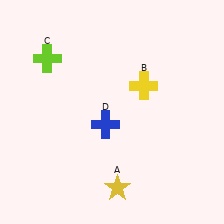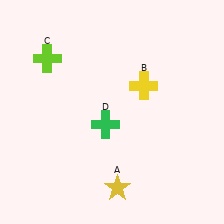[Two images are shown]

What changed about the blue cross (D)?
In Image 1, D is blue. In Image 2, it changed to green.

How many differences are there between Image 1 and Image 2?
There is 1 difference between the two images.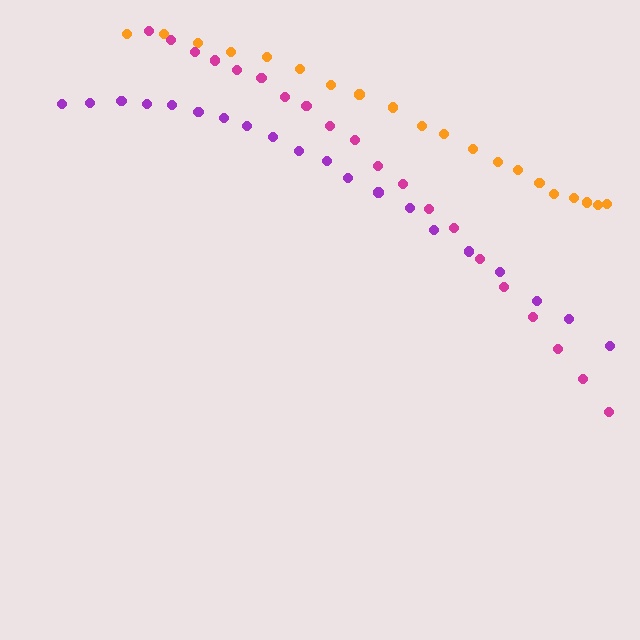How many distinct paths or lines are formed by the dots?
There are 3 distinct paths.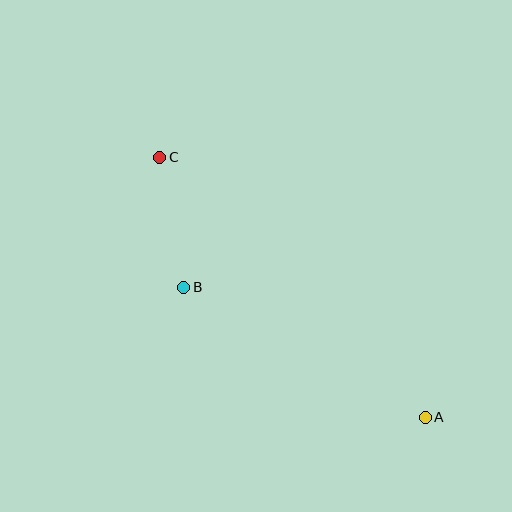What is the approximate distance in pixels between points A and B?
The distance between A and B is approximately 274 pixels.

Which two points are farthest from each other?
Points A and C are farthest from each other.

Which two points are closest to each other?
Points B and C are closest to each other.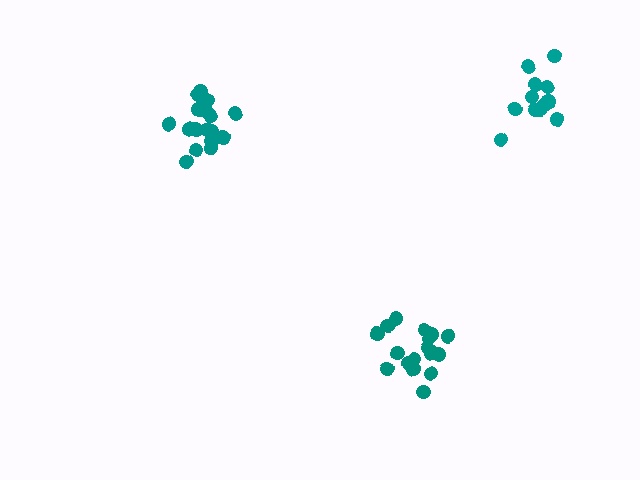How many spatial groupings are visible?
There are 3 spatial groupings.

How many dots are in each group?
Group 1: 18 dots, Group 2: 18 dots, Group 3: 13 dots (49 total).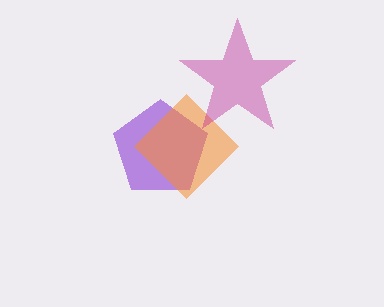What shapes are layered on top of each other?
The layered shapes are: a purple pentagon, an orange diamond, a magenta star.